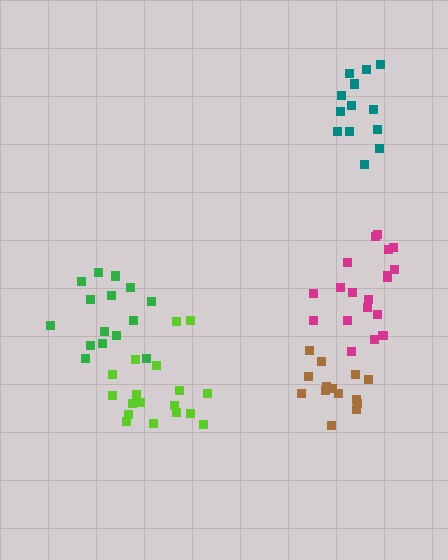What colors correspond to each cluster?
The clusters are colored: green, lime, magenta, brown, teal.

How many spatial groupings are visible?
There are 5 spatial groupings.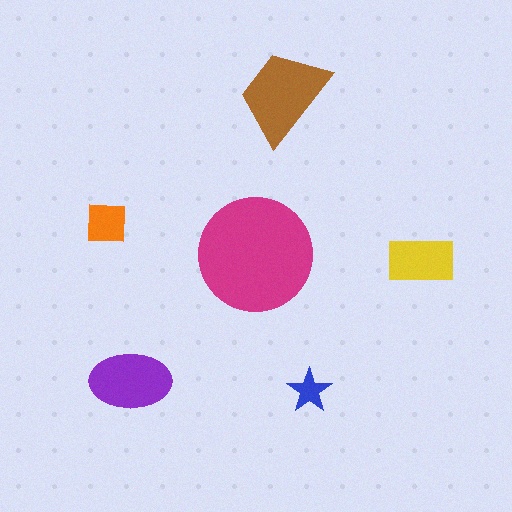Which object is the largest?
The magenta circle.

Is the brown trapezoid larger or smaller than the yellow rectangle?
Larger.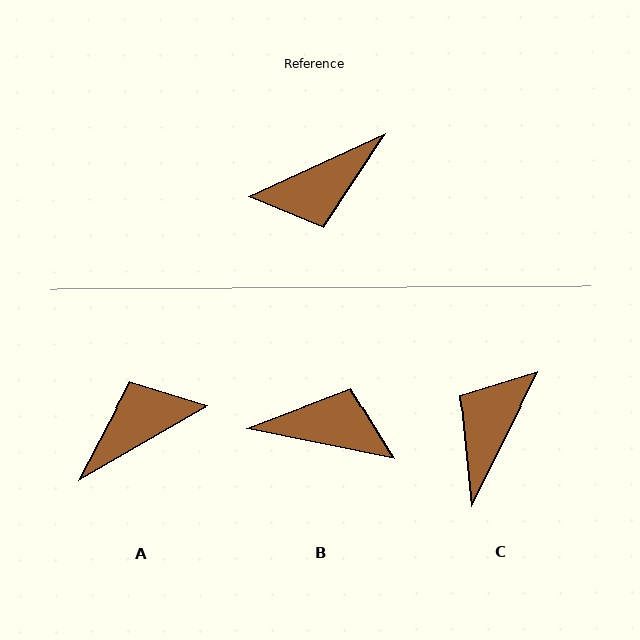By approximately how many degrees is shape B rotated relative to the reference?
Approximately 144 degrees counter-clockwise.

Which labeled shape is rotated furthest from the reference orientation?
A, about 175 degrees away.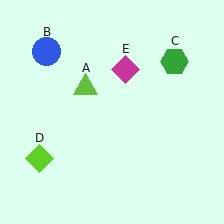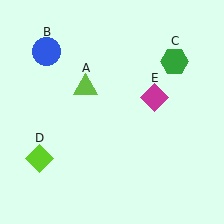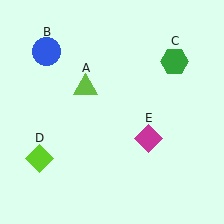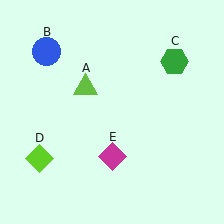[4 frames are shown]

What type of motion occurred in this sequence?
The magenta diamond (object E) rotated clockwise around the center of the scene.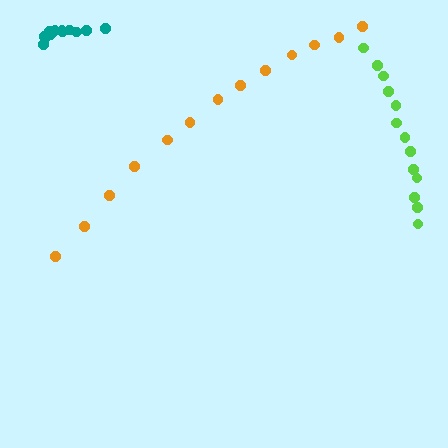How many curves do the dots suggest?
There are 3 distinct paths.